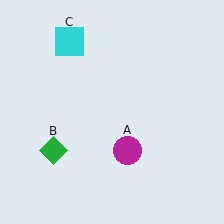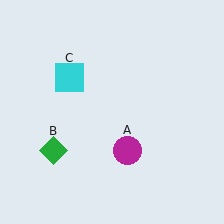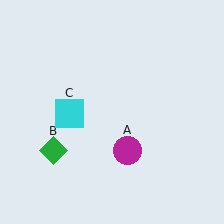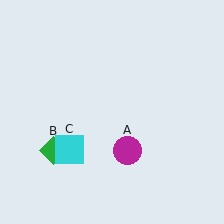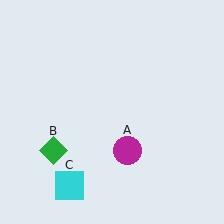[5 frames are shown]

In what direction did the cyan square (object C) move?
The cyan square (object C) moved down.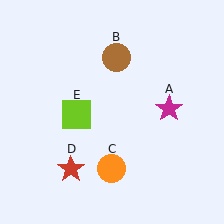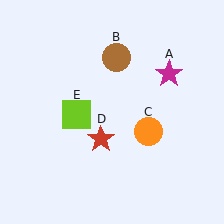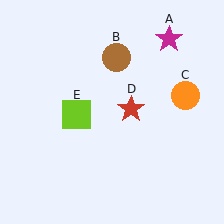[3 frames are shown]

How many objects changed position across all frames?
3 objects changed position: magenta star (object A), orange circle (object C), red star (object D).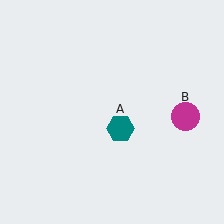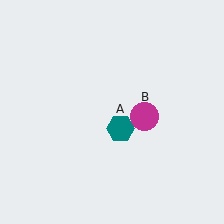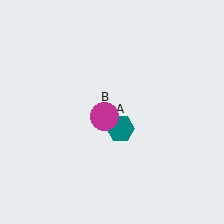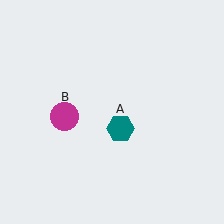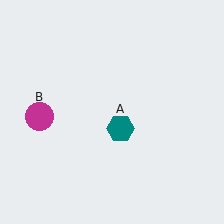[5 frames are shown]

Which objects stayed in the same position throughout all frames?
Teal hexagon (object A) remained stationary.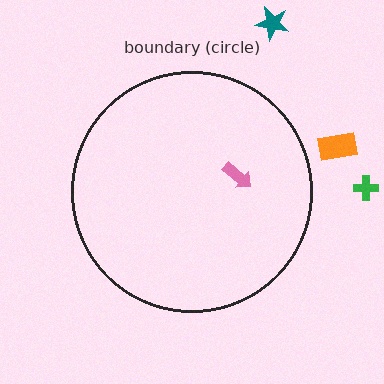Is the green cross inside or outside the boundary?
Outside.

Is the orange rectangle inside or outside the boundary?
Outside.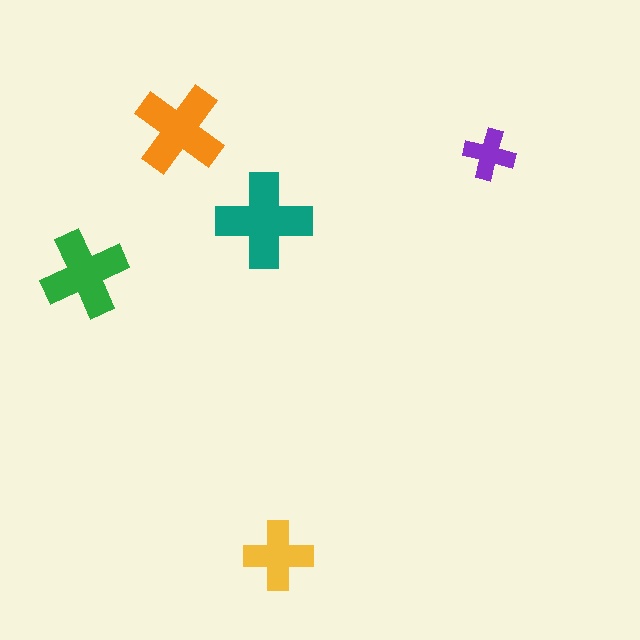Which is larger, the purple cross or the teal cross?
The teal one.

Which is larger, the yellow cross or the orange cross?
The orange one.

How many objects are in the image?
There are 5 objects in the image.